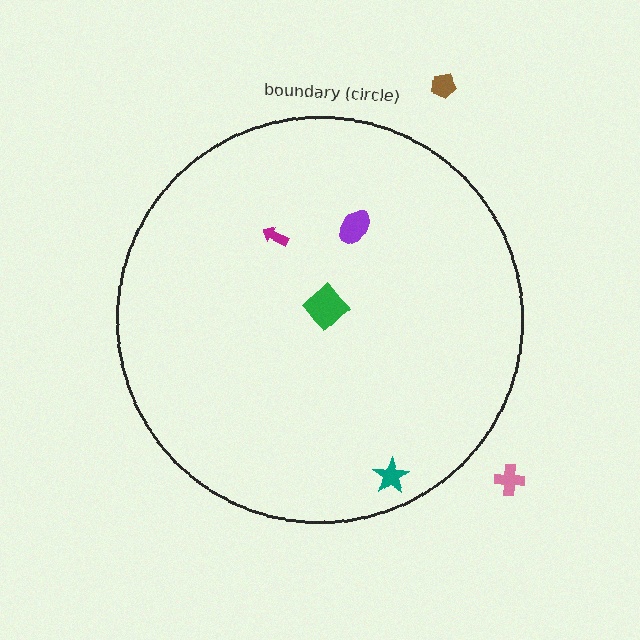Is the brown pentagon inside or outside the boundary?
Outside.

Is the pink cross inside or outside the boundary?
Outside.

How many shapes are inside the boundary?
4 inside, 2 outside.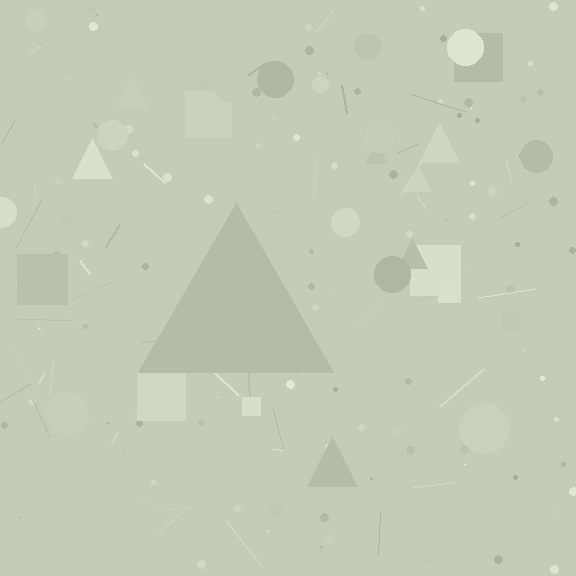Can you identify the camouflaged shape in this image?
The camouflaged shape is a triangle.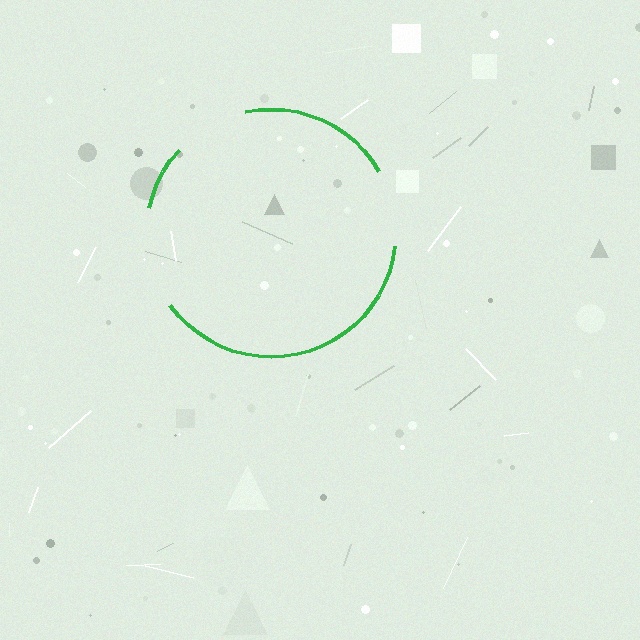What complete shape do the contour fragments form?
The contour fragments form a circle.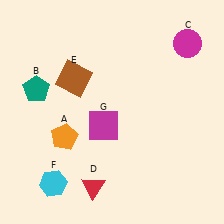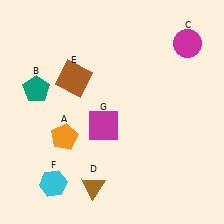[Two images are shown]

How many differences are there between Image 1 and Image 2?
There is 1 difference between the two images.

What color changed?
The triangle (D) changed from red in Image 1 to brown in Image 2.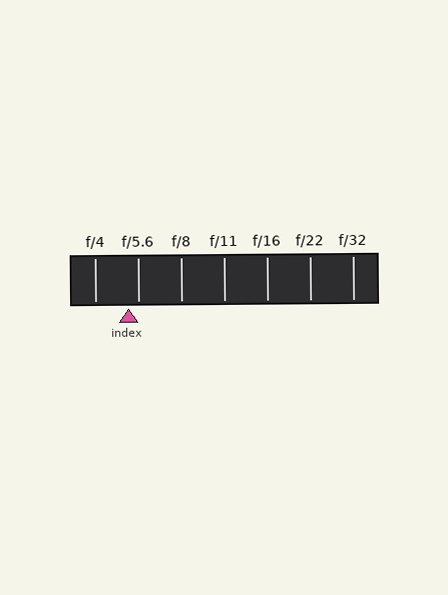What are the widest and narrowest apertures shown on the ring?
The widest aperture shown is f/4 and the narrowest is f/32.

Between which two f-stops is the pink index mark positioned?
The index mark is between f/4 and f/5.6.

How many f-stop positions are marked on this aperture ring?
There are 7 f-stop positions marked.